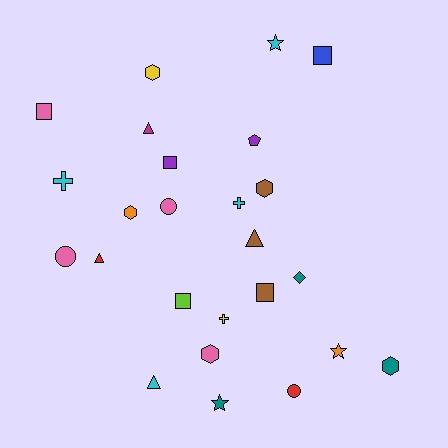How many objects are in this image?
There are 25 objects.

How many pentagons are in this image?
There is 1 pentagon.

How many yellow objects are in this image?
There are 2 yellow objects.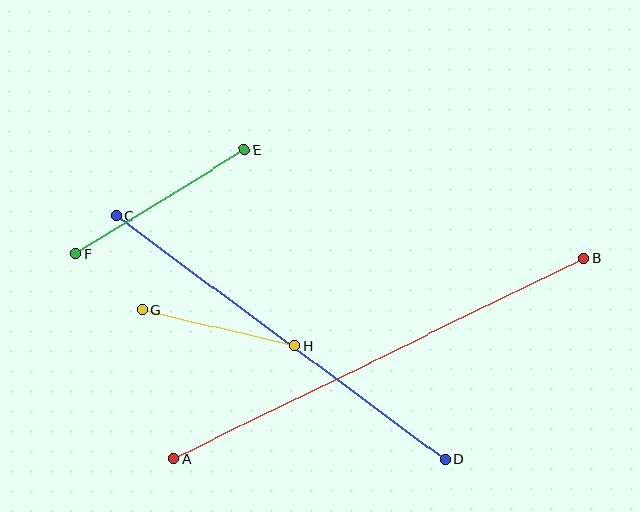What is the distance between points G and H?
The distance is approximately 157 pixels.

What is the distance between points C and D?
The distance is approximately 410 pixels.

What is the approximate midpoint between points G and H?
The midpoint is at approximately (219, 328) pixels.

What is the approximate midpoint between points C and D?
The midpoint is at approximately (281, 338) pixels.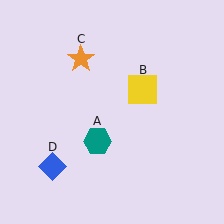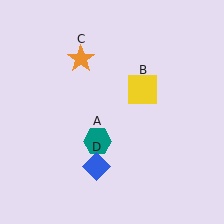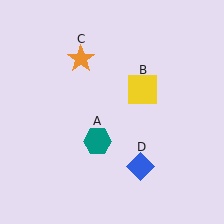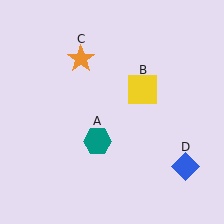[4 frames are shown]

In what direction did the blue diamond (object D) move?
The blue diamond (object D) moved right.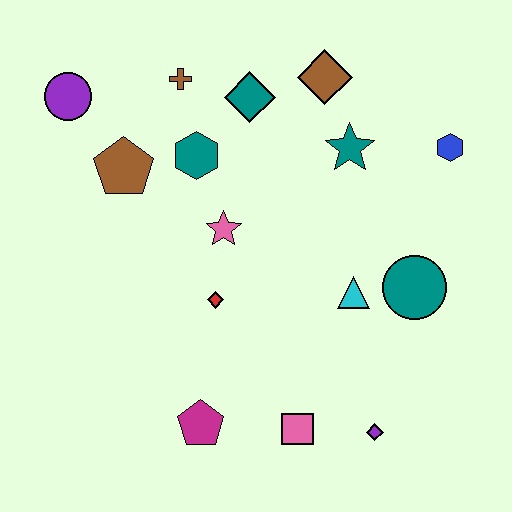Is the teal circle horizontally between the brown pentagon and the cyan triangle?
No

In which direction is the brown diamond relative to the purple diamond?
The brown diamond is above the purple diamond.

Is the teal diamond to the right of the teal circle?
No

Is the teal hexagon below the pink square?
No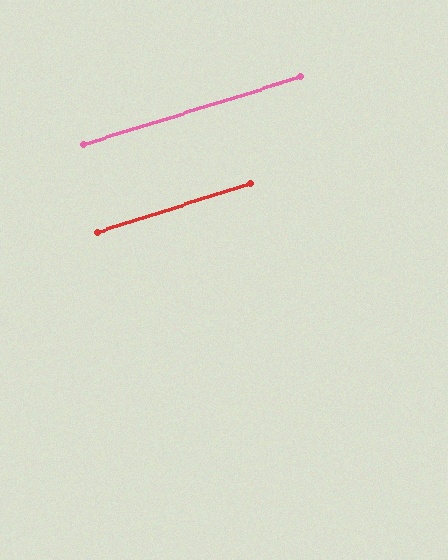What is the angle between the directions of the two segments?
Approximately 0 degrees.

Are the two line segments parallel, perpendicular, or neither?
Parallel — their directions differ by only 0.2°.